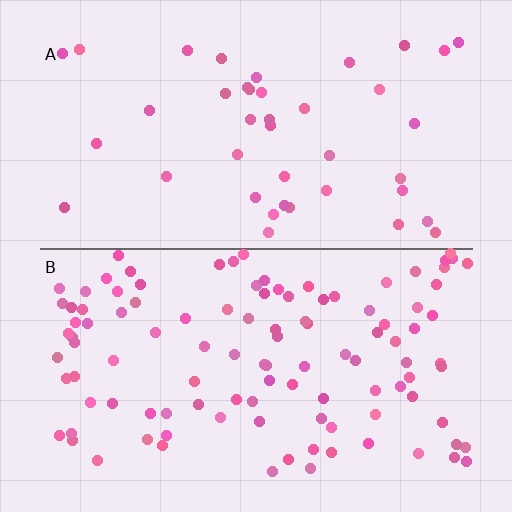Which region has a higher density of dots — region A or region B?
B (the bottom).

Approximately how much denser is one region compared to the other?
Approximately 2.6× — region B over region A.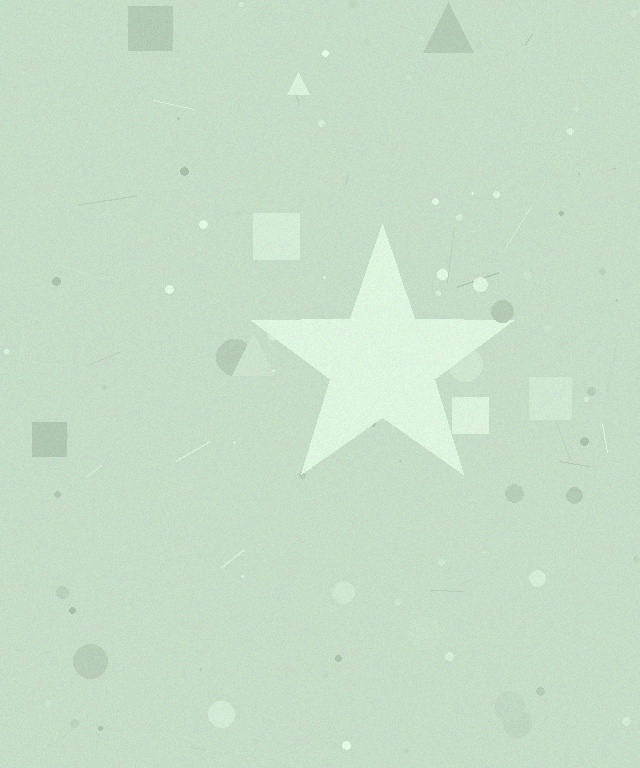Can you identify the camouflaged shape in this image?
The camouflaged shape is a star.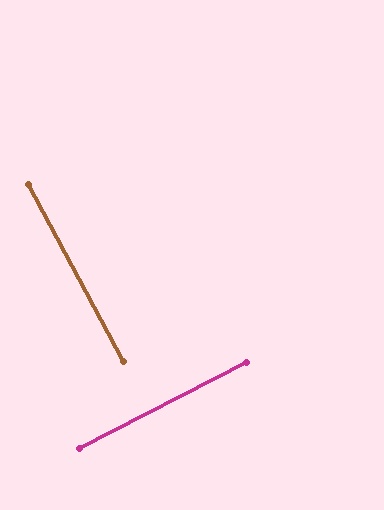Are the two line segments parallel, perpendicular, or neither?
Perpendicular — they meet at approximately 89°.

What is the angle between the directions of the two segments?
Approximately 89 degrees.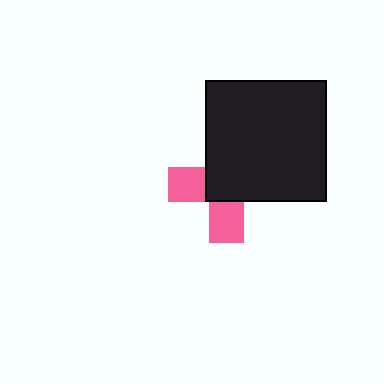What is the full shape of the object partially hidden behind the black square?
The partially hidden object is a pink cross.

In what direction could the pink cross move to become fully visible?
The pink cross could move toward the lower-left. That would shift it out from behind the black square entirely.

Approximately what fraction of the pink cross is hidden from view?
Roughly 60% of the pink cross is hidden behind the black square.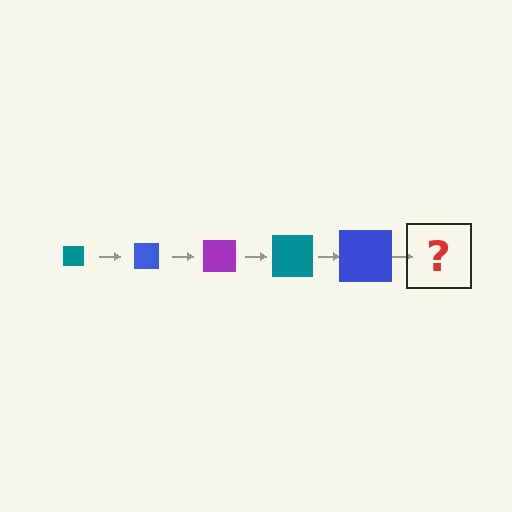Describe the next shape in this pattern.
It should be a purple square, larger than the previous one.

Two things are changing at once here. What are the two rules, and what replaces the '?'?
The two rules are that the square grows larger each step and the color cycles through teal, blue, and purple. The '?' should be a purple square, larger than the previous one.